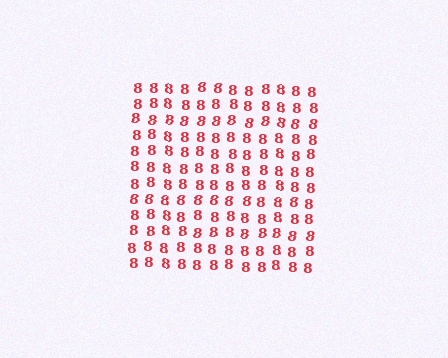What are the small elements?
The small elements are digit 8's.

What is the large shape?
The large shape is a square.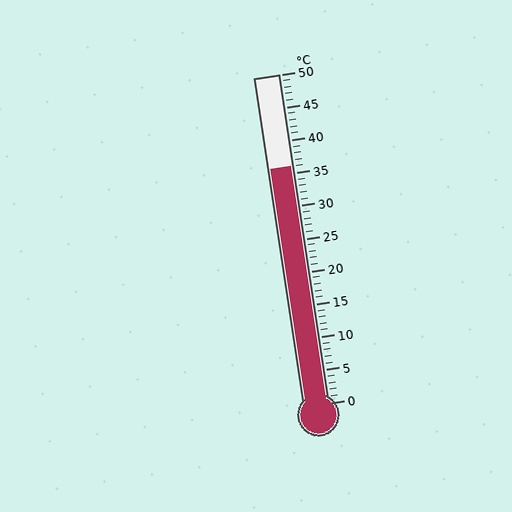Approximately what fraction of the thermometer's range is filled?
The thermometer is filled to approximately 70% of its range.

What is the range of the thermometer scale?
The thermometer scale ranges from 0°C to 50°C.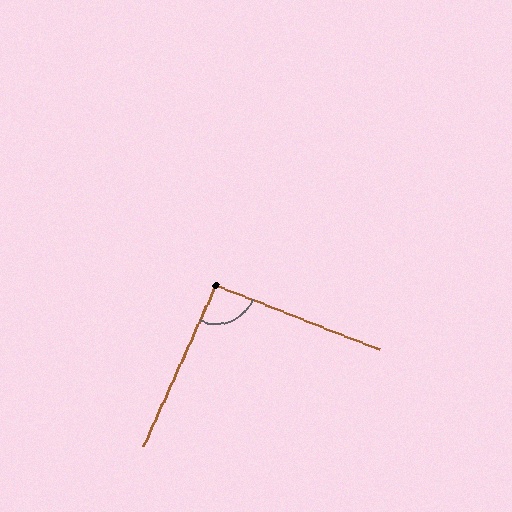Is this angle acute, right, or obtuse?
It is approximately a right angle.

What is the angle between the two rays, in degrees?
Approximately 93 degrees.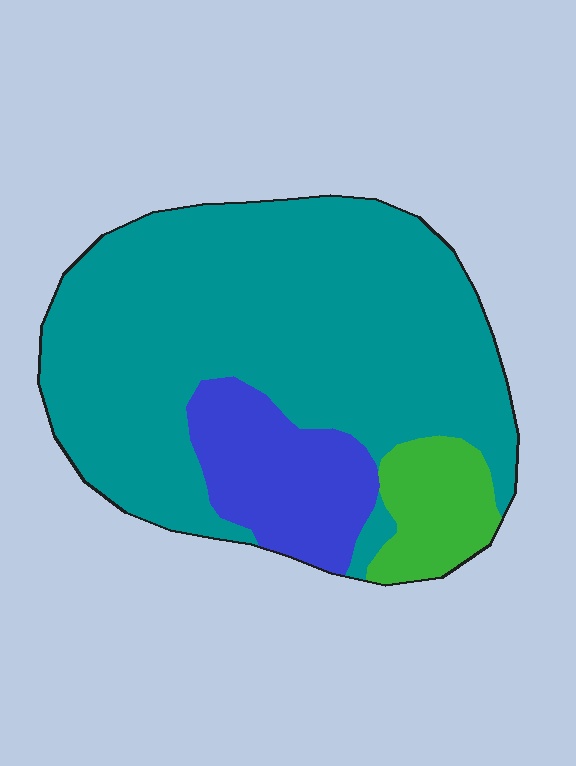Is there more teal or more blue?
Teal.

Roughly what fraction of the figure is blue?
Blue takes up about one sixth (1/6) of the figure.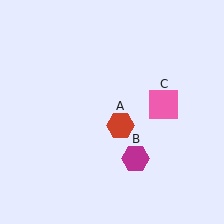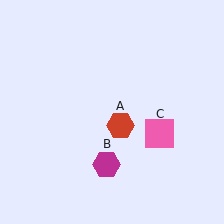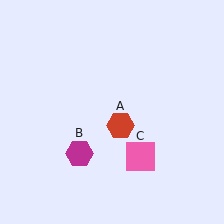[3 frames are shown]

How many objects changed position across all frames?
2 objects changed position: magenta hexagon (object B), pink square (object C).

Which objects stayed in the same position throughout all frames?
Red hexagon (object A) remained stationary.